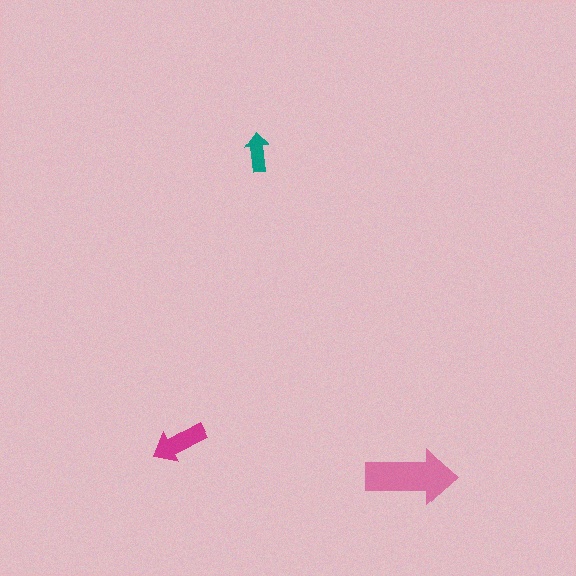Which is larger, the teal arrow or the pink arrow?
The pink one.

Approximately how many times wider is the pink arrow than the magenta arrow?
About 1.5 times wider.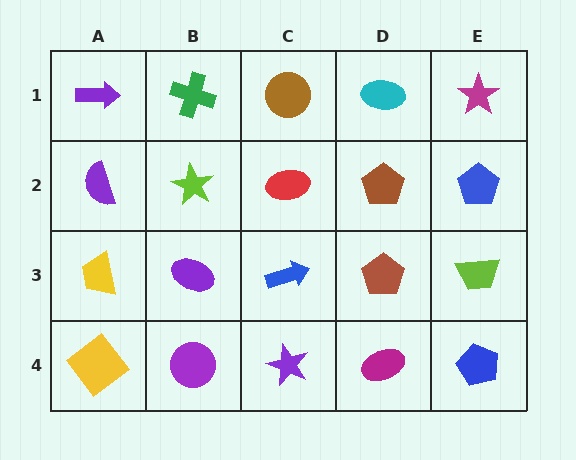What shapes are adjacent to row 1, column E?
A blue pentagon (row 2, column E), a cyan ellipse (row 1, column D).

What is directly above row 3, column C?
A red ellipse.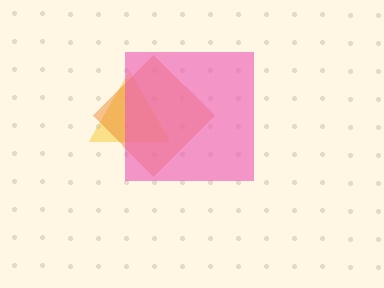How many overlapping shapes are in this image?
There are 3 overlapping shapes in the image.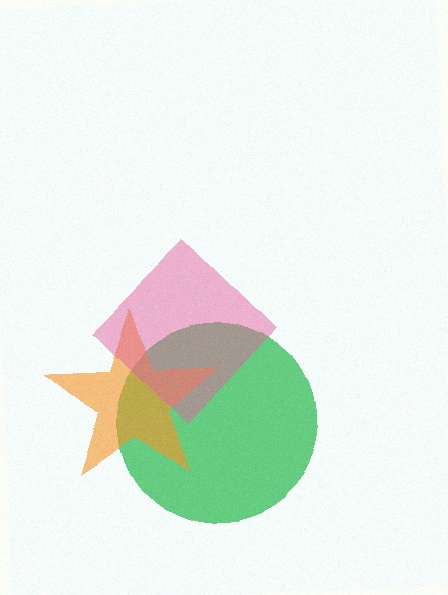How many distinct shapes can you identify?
There are 3 distinct shapes: a green circle, an orange star, a pink diamond.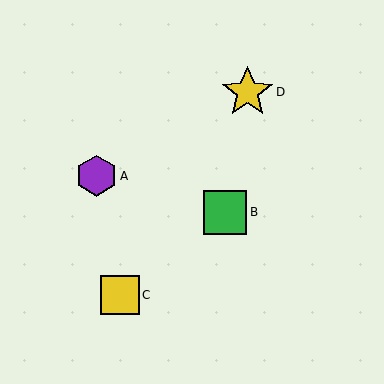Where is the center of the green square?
The center of the green square is at (225, 212).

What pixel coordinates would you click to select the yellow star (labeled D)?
Click at (248, 92) to select the yellow star D.